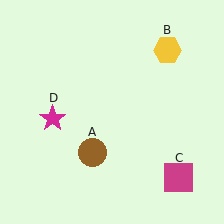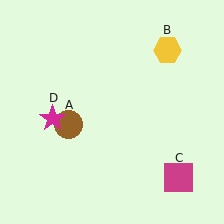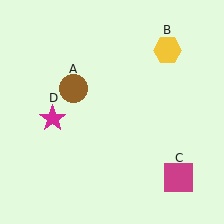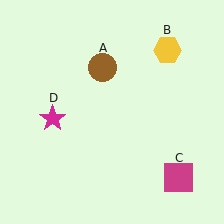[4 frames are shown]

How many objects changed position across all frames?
1 object changed position: brown circle (object A).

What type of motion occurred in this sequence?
The brown circle (object A) rotated clockwise around the center of the scene.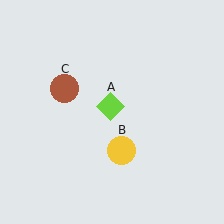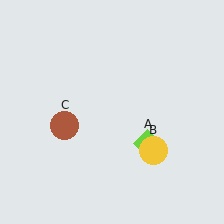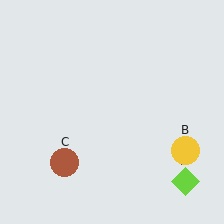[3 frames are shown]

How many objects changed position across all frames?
3 objects changed position: lime diamond (object A), yellow circle (object B), brown circle (object C).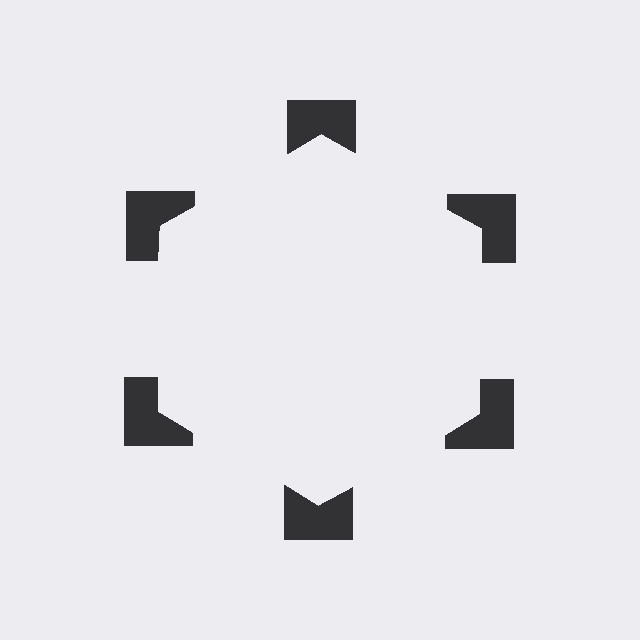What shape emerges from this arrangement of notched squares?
An illusory hexagon — its edges are inferred from the aligned wedge cuts in the notched squares, not physically drawn.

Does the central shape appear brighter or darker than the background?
It typically appears slightly brighter than the background, even though no actual brightness change is drawn.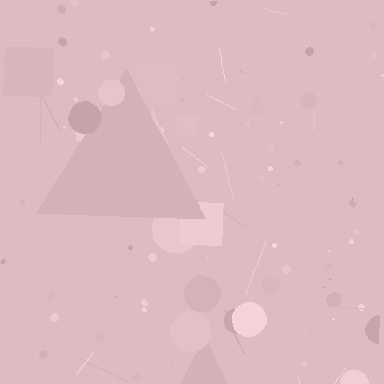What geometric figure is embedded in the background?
A triangle is embedded in the background.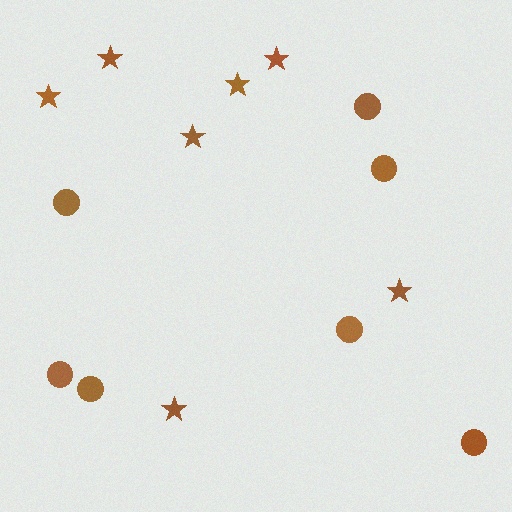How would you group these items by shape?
There are 2 groups: one group of circles (7) and one group of stars (7).